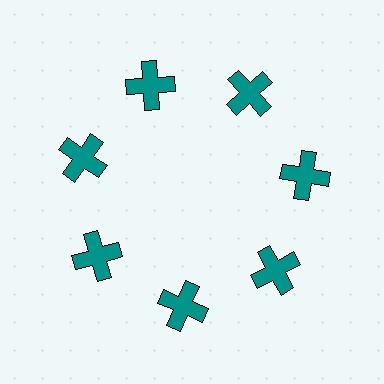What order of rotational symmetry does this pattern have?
This pattern has 7-fold rotational symmetry.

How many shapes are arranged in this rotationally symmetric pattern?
There are 7 shapes, arranged in 7 groups of 1.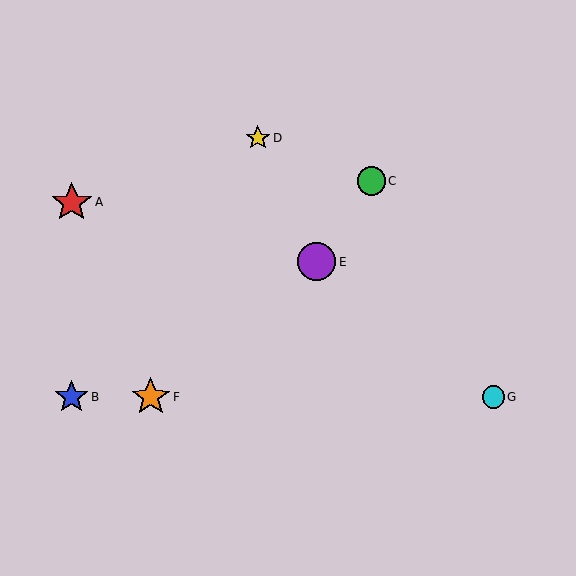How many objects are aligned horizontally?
3 objects (B, F, G) are aligned horizontally.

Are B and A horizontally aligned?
No, B is at y≈397 and A is at y≈202.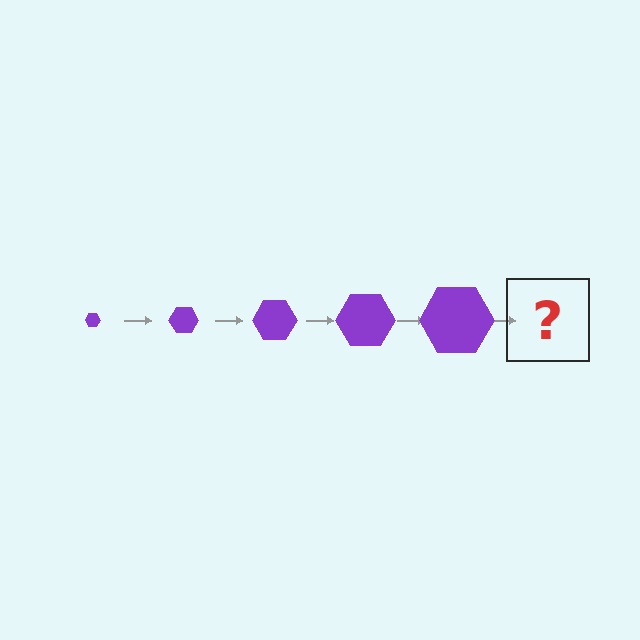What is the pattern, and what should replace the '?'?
The pattern is that the hexagon gets progressively larger each step. The '?' should be a purple hexagon, larger than the previous one.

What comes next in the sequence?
The next element should be a purple hexagon, larger than the previous one.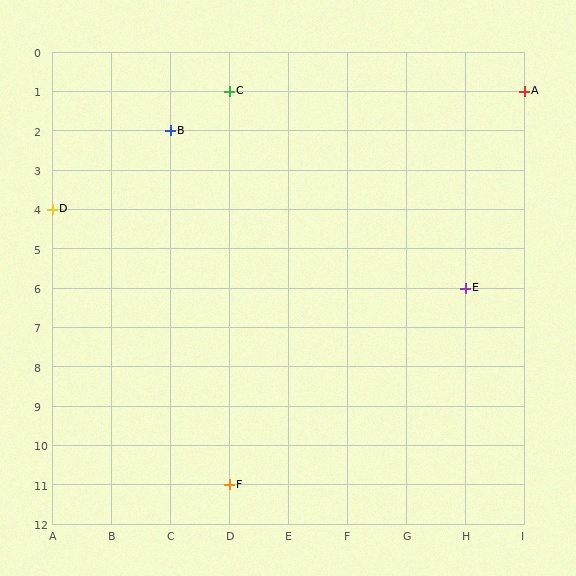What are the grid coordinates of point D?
Point D is at grid coordinates (A, 4).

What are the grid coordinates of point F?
Point F is at grid coordinates (D, 11).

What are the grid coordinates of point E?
Point E is at grid coordinates (H, 6).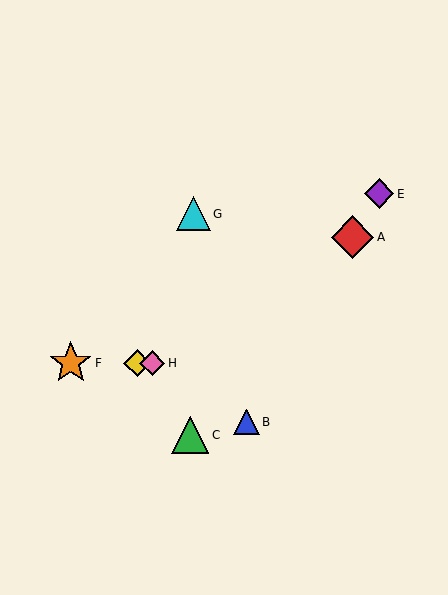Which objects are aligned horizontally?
Objects D, F, H are aligned horizontally.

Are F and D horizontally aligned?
Yes, both are at y≈363.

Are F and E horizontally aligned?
No, F is at y≈363 and E is at y≈194.